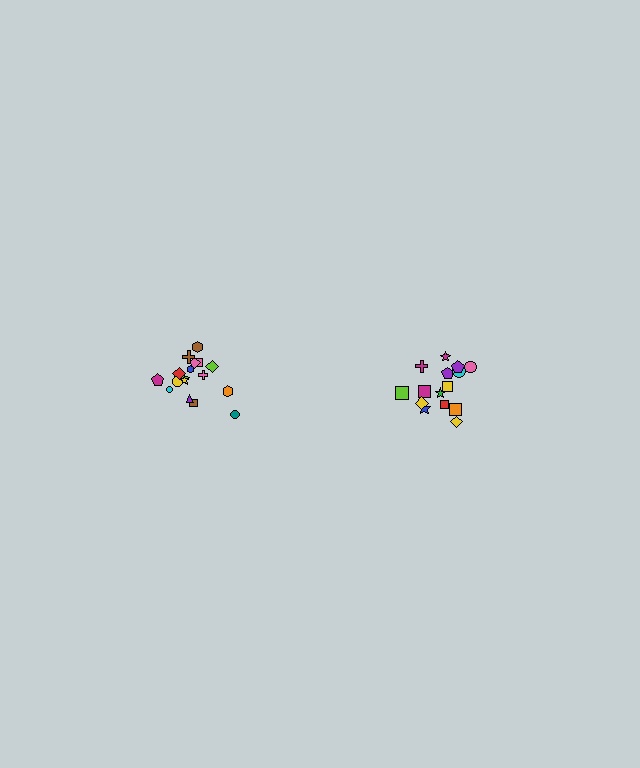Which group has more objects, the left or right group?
The left group.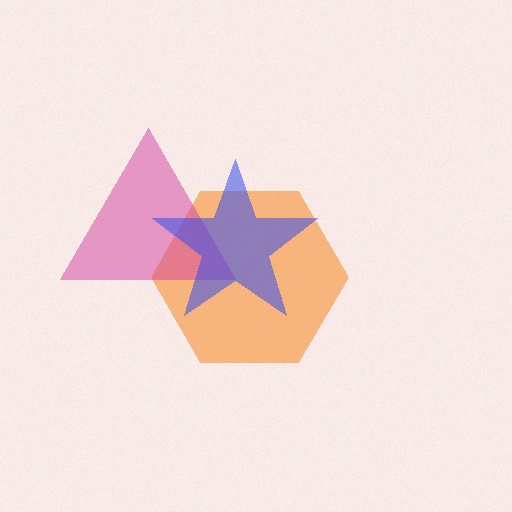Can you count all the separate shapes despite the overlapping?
Yes, there are 3 separate shapes.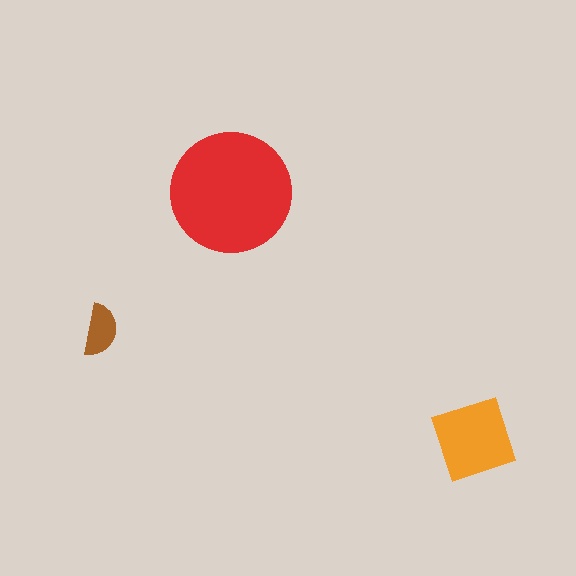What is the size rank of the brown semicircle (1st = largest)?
3rd.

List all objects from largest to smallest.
The red circle, the orange diamond, the brown semicircle.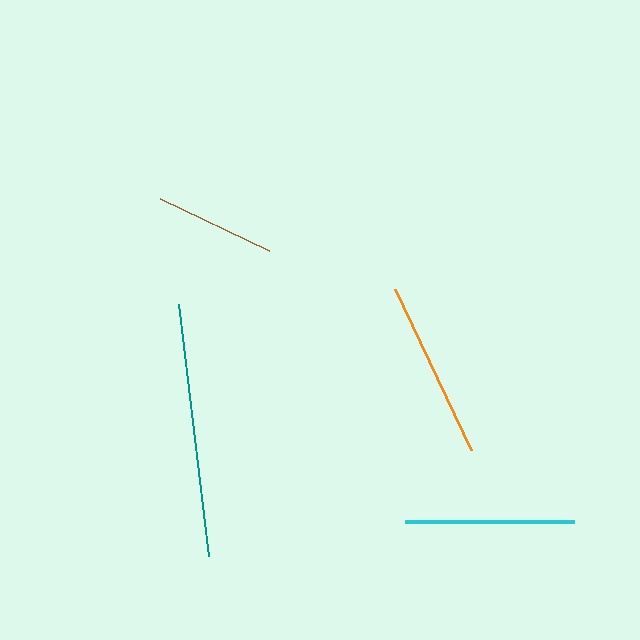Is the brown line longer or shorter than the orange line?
The orange line is longer than the brown line.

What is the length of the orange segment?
The orange segment is approximately 178 pixels long.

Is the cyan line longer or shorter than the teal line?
The teal line is longer than the cyan line.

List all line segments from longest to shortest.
From longest to shortest: teal, orange, cyan, brown.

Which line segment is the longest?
The teal line is the longest at approximately 254 pixels.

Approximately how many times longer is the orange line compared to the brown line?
The orange line is approximately 1.5 times the length of the brown line.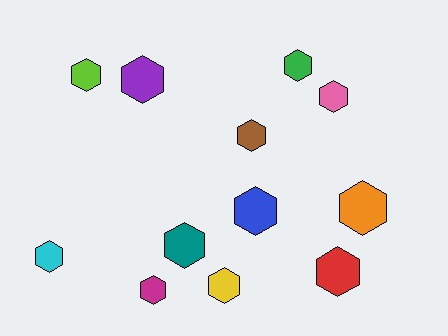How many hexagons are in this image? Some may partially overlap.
There are 12 hexagons.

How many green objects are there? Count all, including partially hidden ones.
There is 1 green object.